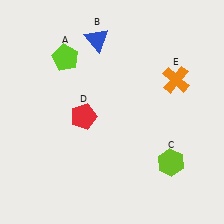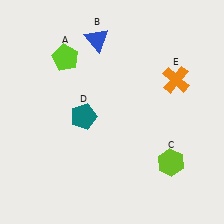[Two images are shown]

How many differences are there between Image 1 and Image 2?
There is 1 difference between the two images.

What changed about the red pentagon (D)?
In Image 1, D is red. In Image 2, it changed to teal.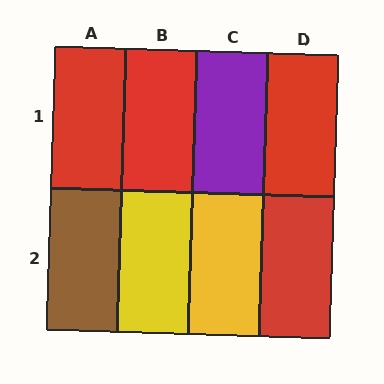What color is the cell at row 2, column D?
Red.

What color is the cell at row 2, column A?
Brown.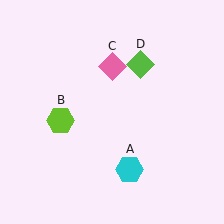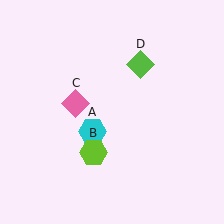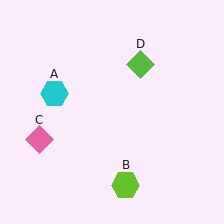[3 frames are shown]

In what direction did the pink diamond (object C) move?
The pink diamond (object C) moved down and to the left.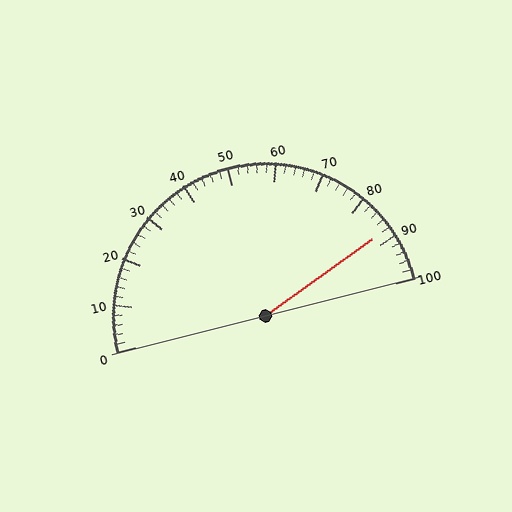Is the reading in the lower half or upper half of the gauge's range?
The reading is in the upper half of the range (0 to 100).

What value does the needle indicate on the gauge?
The needle indicates approximately 88.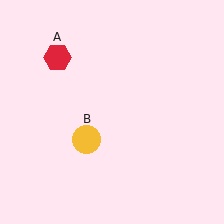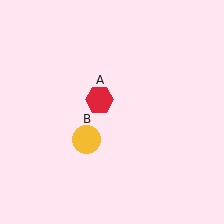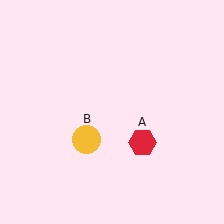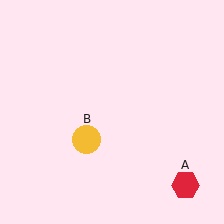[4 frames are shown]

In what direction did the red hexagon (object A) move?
The red hexagon (object A) moved down and to the right.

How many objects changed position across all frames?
1 object changed position: red hexagon (object A).